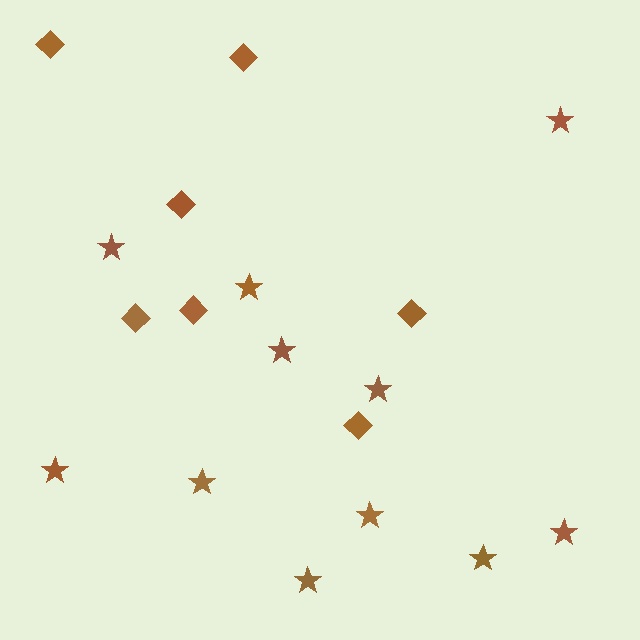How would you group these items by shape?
There are 2 groups: one group of stars (11) and one group of diamonds (7).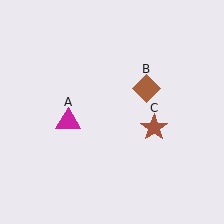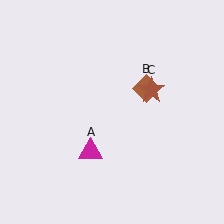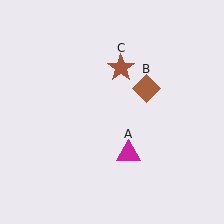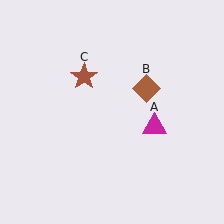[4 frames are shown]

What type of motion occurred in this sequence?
The magenta triangle (object A), brown star (object C) rotated counterclockwise around the center of the scene.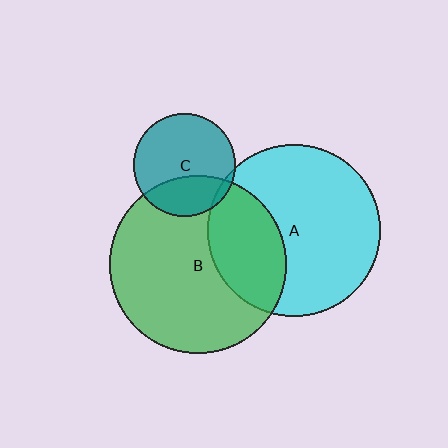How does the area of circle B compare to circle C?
Approximately 3.0 times.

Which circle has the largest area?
Circle B (green).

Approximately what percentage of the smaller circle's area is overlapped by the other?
Approximately 30%.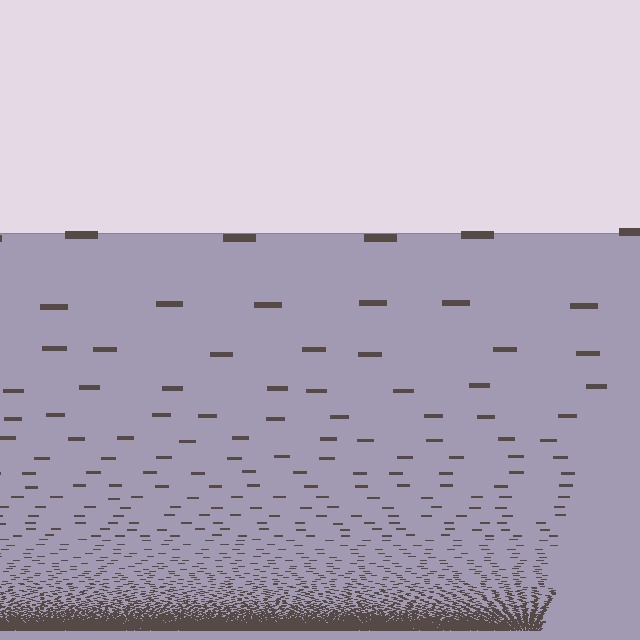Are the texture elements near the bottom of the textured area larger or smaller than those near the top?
Smaller. The gradient is inverted — elements near the bottom are smaller and denser.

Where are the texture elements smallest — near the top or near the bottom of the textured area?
Near the bottom.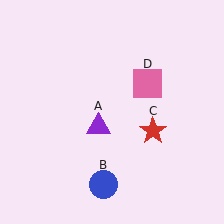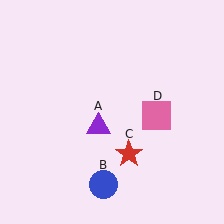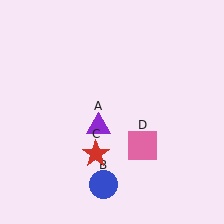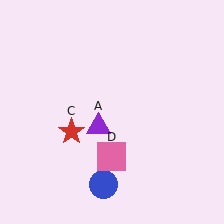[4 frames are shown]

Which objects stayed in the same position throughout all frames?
Purple triangle (object A) and blue circle (object B) remained stationary.